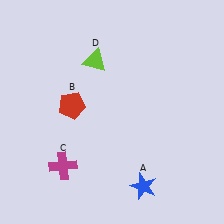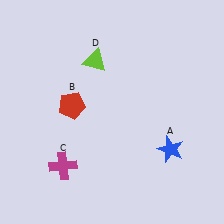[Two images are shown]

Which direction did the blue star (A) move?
The blue star (A) moved up.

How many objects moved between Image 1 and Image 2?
1 object moved between the two images.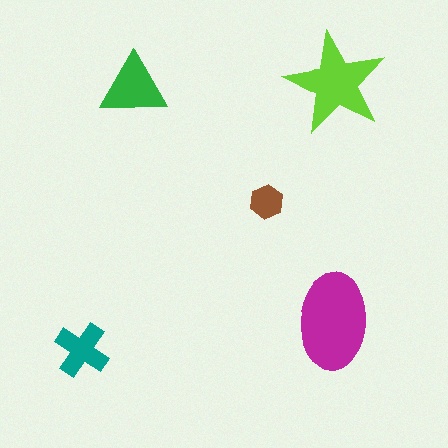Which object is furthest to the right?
The lime star is rightmost.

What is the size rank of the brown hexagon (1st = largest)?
5th.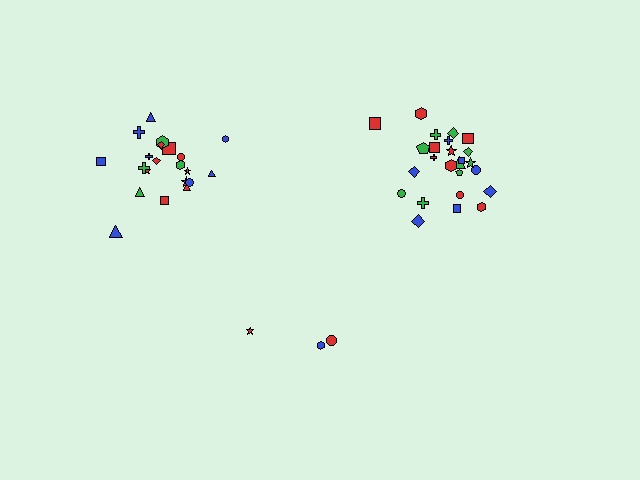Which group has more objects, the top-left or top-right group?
The top-right group.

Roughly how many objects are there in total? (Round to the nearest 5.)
Roughly 50 objects in total.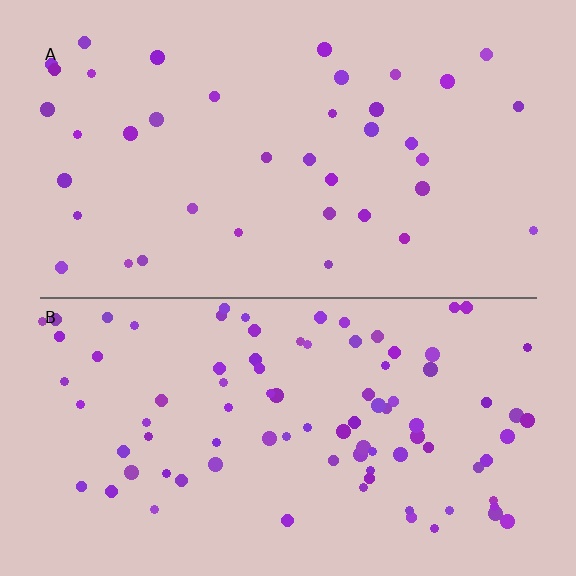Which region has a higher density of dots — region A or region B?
B (the bottom).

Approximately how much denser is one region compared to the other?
Approximately 2.3× — region B over region A.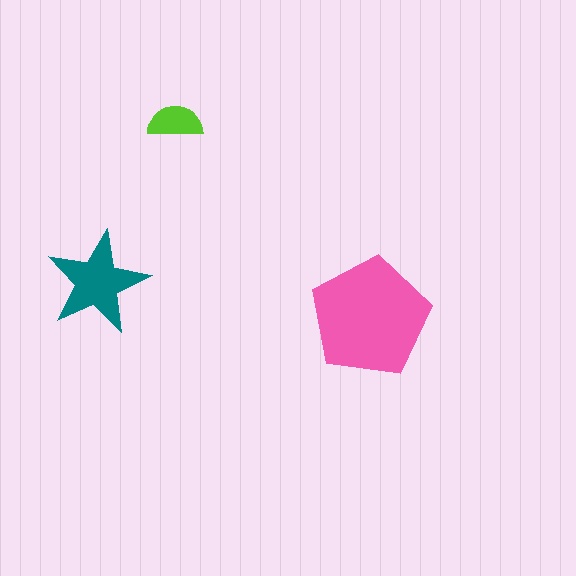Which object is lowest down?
The pink pentagon is bottommost.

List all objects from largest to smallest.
The pink pentagon, the teal star, the lime semicircle.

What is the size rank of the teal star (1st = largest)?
2nd.